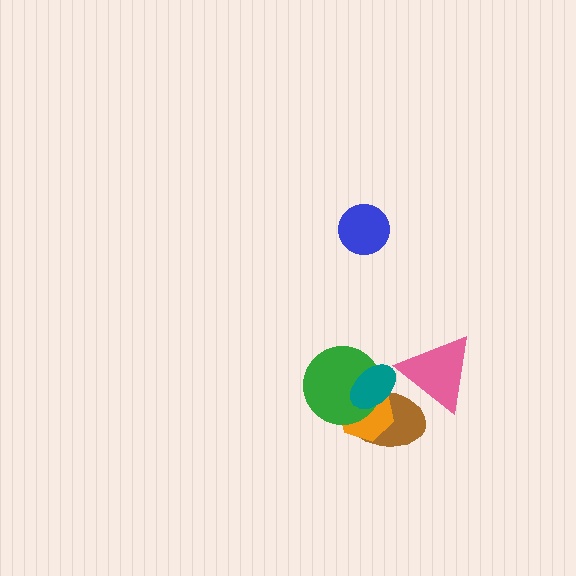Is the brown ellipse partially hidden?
Yes, it is partially covered by another shape.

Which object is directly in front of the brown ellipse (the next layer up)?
The orange hexagon is directly in front of the brown ellipse.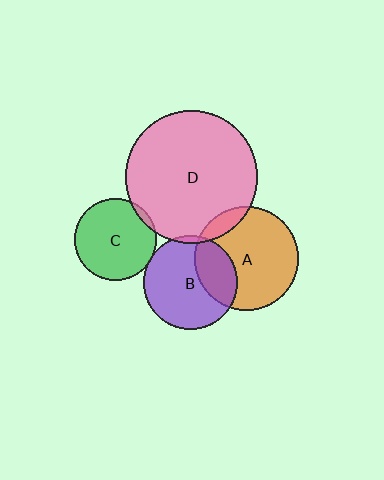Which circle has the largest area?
Circle D (pink).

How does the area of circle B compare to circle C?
Approximately 1.3 times.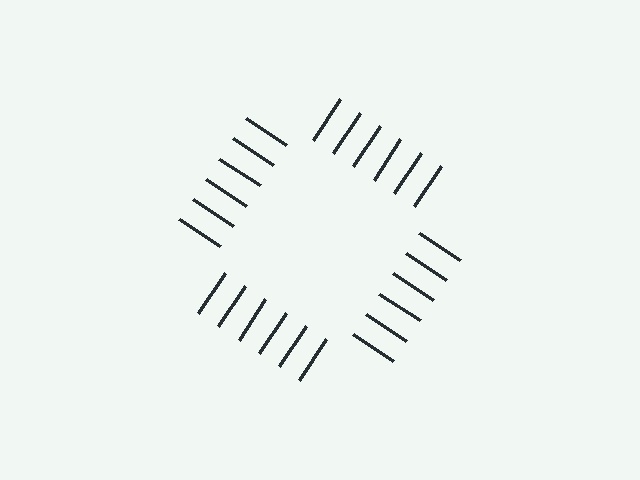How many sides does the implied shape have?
4 sides — the line-ends trace a square.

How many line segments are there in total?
24 — 6 along each of the 4 edges.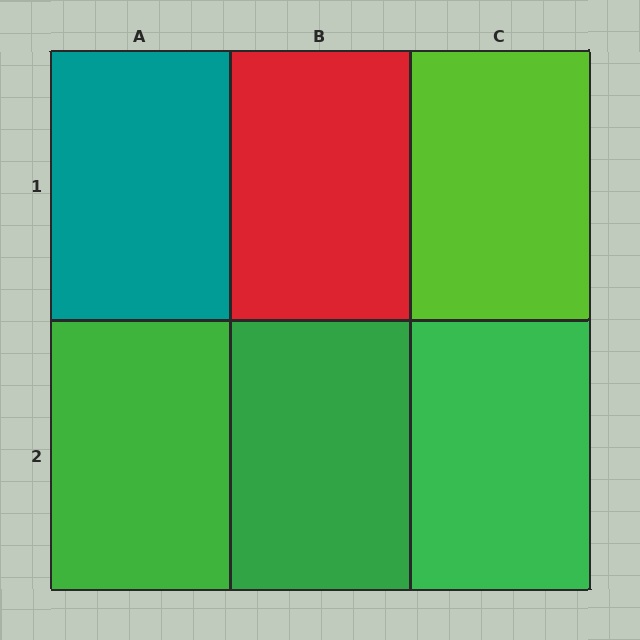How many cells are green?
3 cells are green.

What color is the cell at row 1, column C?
Lime.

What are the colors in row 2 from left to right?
Green, green, green.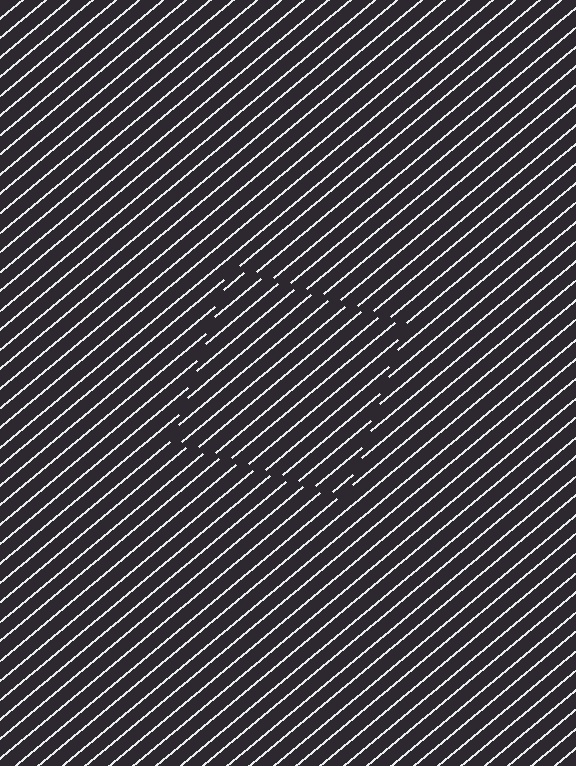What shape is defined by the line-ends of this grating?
An illusory square. The interior of the shape contains the same grating, shifted by half a period — the contour is defined by the phase discontinuity where line-ends from the inner and outer gratings abut.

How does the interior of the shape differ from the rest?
The interior of the shape contains the same grating, shifted by half a period — the contour is defined by the phase discontinuity where line-ends from the inner and outer gratings abut.